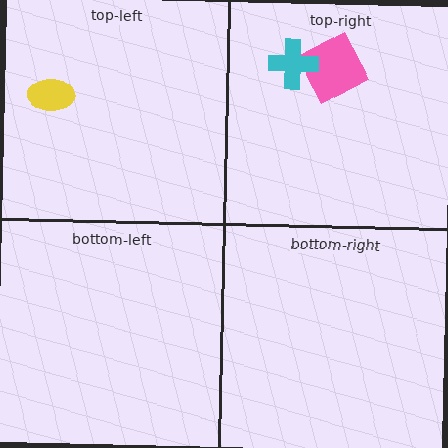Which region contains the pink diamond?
The top-right region.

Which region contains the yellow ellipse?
The top-left region.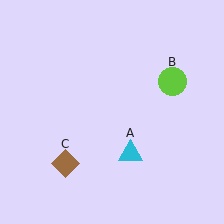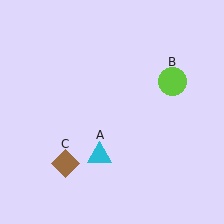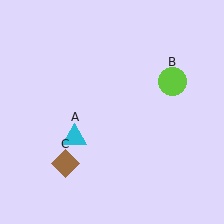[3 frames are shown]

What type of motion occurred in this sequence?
The cyan triangle (object A) rotated clockwise around the center of the scene.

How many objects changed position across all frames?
1 object changed position: cyan triangle (object A).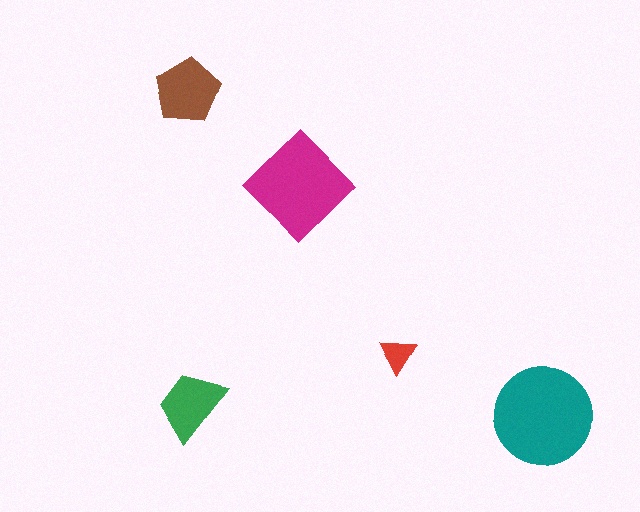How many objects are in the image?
There are 5 objects in the image.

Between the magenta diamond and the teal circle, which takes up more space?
The teal circle.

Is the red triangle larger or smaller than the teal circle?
Smaller.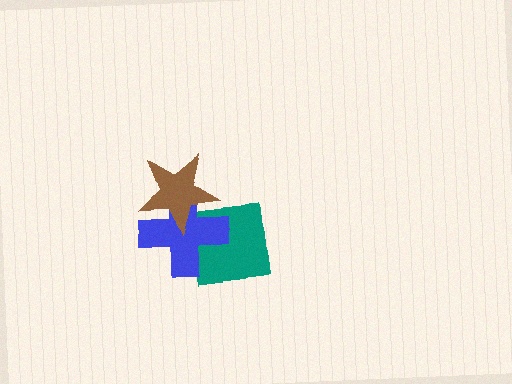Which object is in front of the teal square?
The blue cross is in front of the teal square.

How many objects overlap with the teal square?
1 object overlaps with the teal square.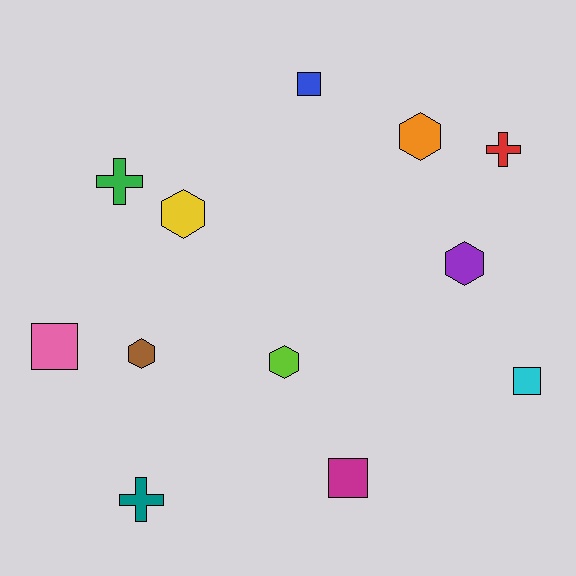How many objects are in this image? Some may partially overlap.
There are 12 objects.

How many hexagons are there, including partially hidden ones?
There are 5 hexagons.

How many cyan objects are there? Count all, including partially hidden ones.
There is 1 cyan object.